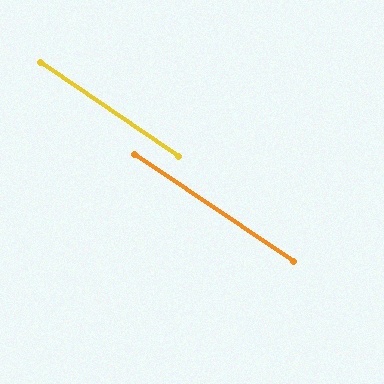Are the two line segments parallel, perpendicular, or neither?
Parallel — their directions differ by only 0.1°.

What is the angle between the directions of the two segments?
Approximately 0 degrees.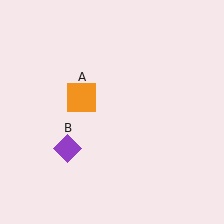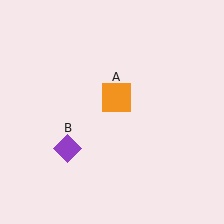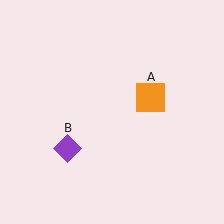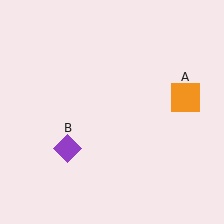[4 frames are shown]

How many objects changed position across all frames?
1 object changed position: orange square (object A).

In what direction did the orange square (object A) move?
The orange square (object A) moved right.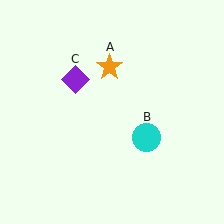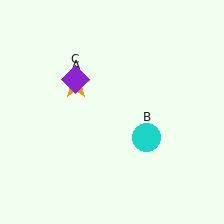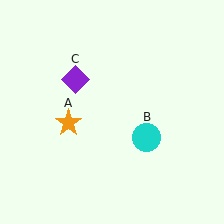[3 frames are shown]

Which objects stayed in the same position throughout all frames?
Cyan circle (object B) and purple diamond (object C) remained stationary.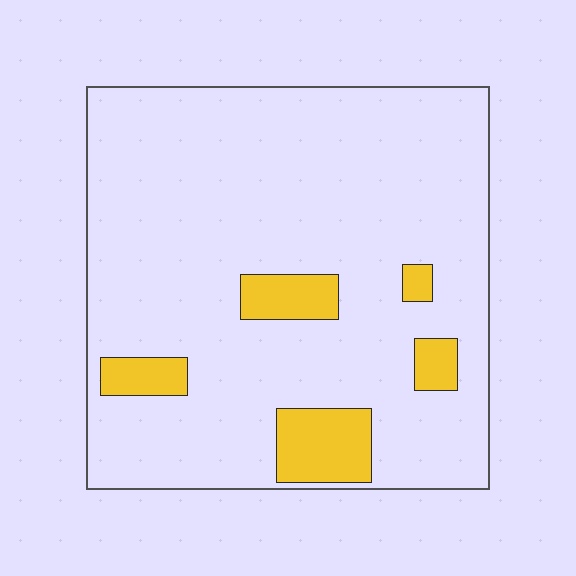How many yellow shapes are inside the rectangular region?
5.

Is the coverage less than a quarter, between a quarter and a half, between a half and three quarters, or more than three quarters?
Less than a quarter.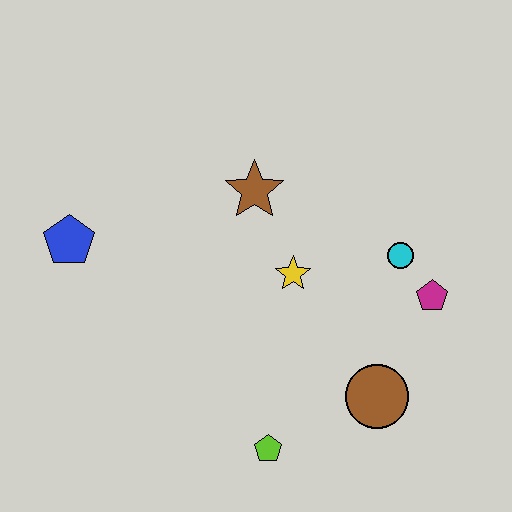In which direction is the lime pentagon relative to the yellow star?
The lime pentagon is below the yellow star.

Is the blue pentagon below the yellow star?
No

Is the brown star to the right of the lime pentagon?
No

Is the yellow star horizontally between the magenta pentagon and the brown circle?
No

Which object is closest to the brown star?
The yellow star is closest to the brown star.